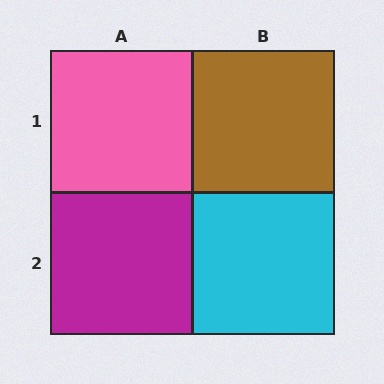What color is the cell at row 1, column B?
Brown.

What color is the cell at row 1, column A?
Pink.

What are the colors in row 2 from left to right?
Magenta, cyan.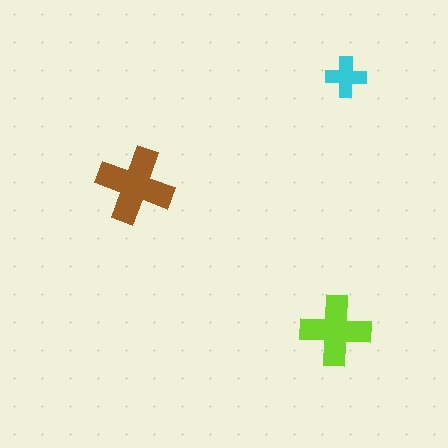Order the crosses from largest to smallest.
the brown one, the lime one, the cyan one.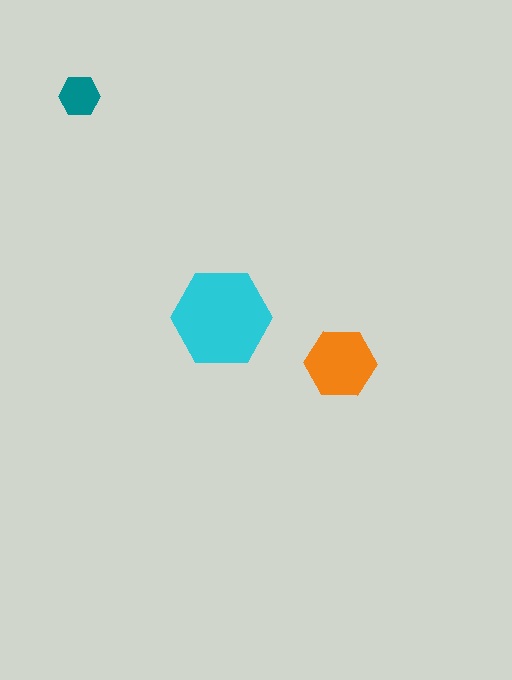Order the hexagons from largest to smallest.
the cyan one, the orange one, the teal one.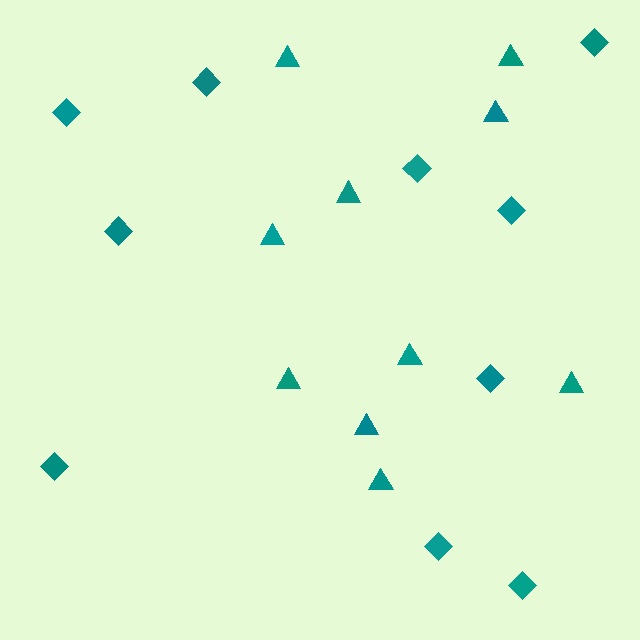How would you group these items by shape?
There are 2 groups: one group of triangles (10) and one group of diamonds (10).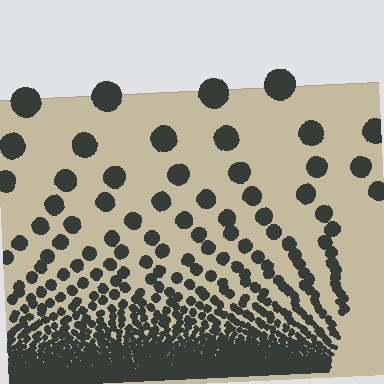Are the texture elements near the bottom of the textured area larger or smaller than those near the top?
Smaller. The gradient is inverted — elements near the bottom are smaller and denser.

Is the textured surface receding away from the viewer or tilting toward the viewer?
The surface appears to tilt toward the viewer. Texture elements get larger and sparser toward the top.